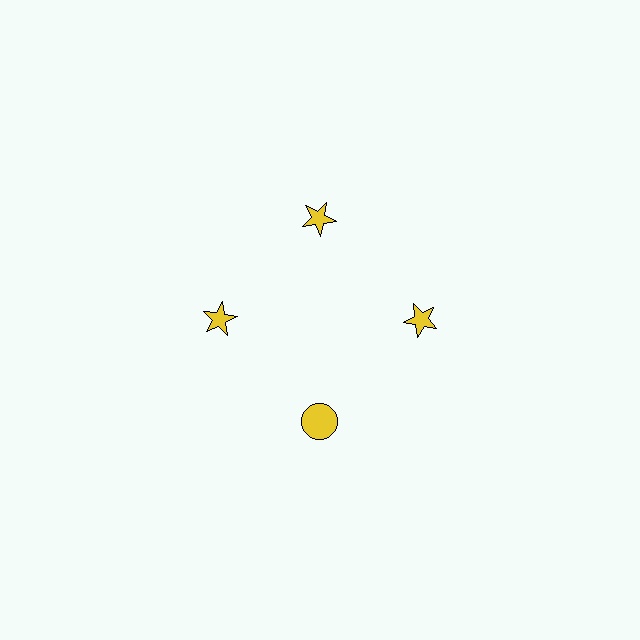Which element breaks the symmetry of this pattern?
The yellow circle at roughly the 6 o'clock position breaks the symmetry. All other shapes are yellow stars.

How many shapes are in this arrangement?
There are 4 shapes arranged in a ring pattern.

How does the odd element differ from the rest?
It has a different shape: circle instead of star.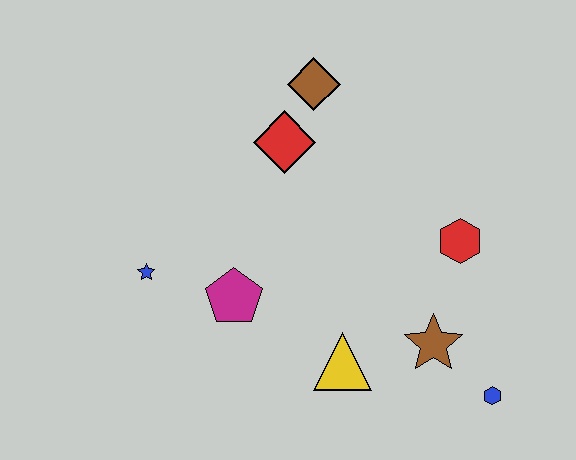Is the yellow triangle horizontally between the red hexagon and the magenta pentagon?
Yes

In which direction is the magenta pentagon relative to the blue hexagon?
The magenta pentagon is to the left of the blue hexagon.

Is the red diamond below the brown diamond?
Yes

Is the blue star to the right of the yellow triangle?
No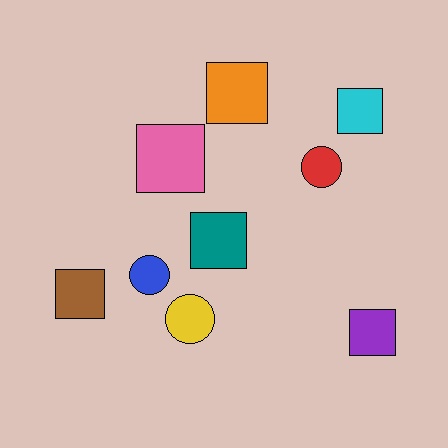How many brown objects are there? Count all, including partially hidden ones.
There is 1 brown object.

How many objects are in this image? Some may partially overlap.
There are 9 objects.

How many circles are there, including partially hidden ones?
There are 3 circles.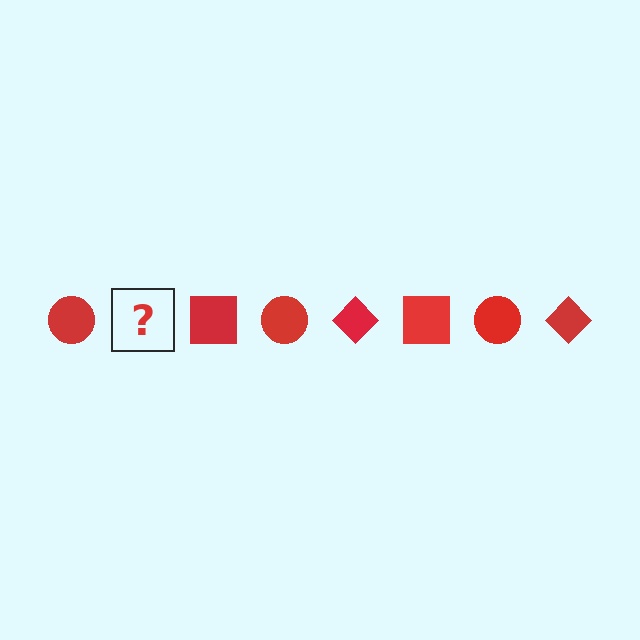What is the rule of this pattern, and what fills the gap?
The rule is that the pattern cycles through circle, diamond, square shapes in red. The gap should be filled with a red diamond.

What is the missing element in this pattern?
The missing element is a red diamond.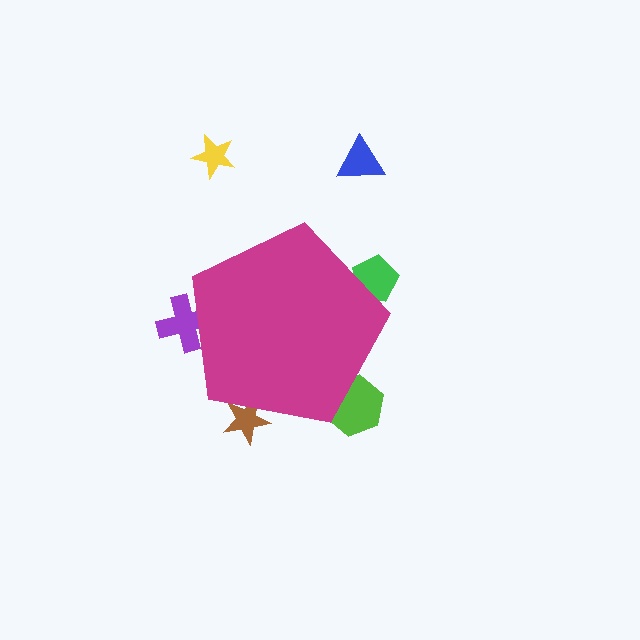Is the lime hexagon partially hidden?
Yes, the lime hexagon is partially hidden behind the magenta pentagon.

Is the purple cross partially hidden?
Yes, the purple cross is partially hidden behind the magenta pentagon.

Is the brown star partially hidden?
Yes, the brown star is partially hidden behind the magenta pentagon.